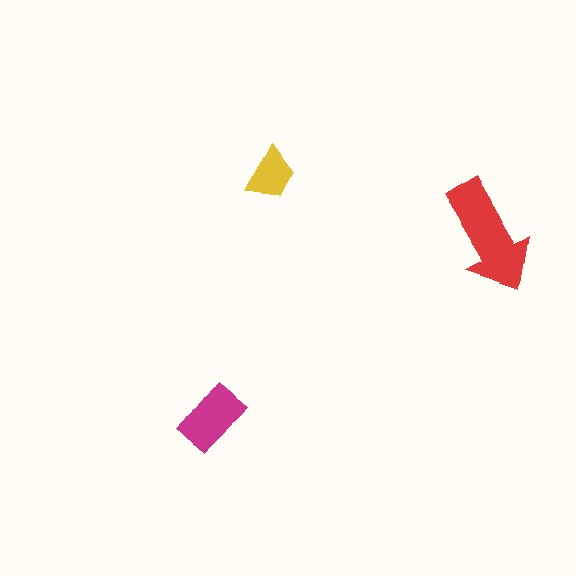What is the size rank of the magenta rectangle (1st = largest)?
2nd.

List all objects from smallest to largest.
The yellow trapezoid, the magenta rectangle, the red arrow.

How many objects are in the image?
There are 3 objects in the image.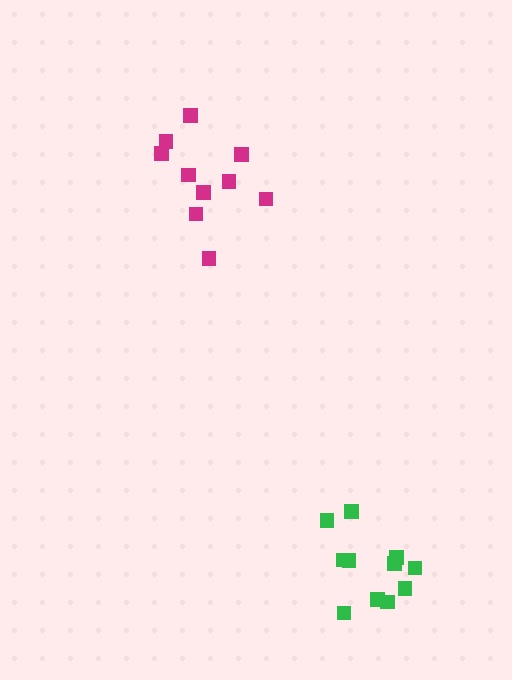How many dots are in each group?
Group 1: 10 dots, Group 2: 11 dots (21 total).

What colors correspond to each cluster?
The clusters are colored: magenta, green.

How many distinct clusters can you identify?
There are 2 distinct clusters.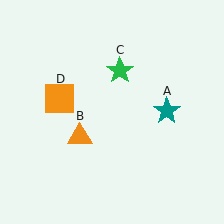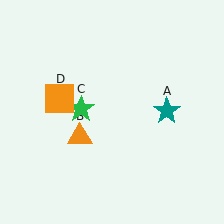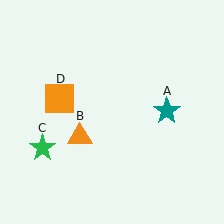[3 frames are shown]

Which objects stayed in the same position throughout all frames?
Teal star (object A) and orange triangle (object B) and orange square (object D) remained stationary.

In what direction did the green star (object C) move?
The green star (object C) moved down and to the left.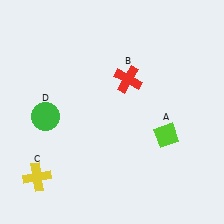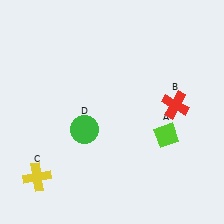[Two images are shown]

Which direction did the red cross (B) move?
The red cross (B) moved right.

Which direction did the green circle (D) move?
The green circle (D) moved right.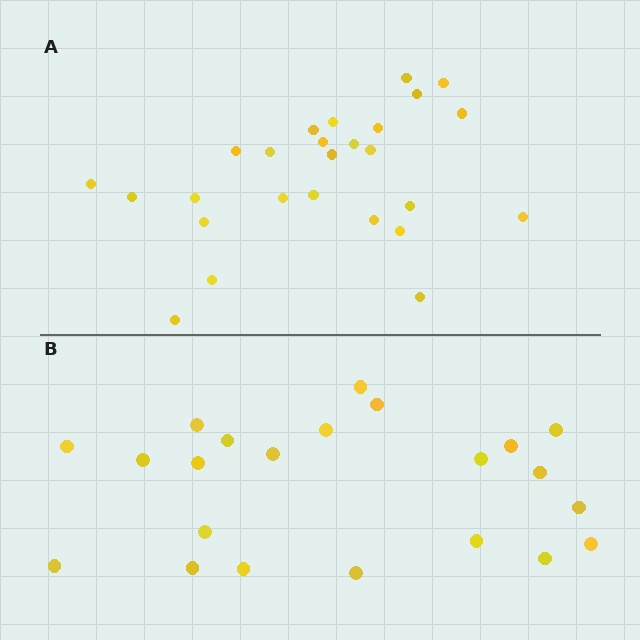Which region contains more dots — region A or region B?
Region A (the top region) has more dots.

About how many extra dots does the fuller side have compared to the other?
Region A has about 4 more dots than region B.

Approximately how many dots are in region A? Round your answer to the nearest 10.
About 30 dots. (The exact count is 26, which rounds to 30.)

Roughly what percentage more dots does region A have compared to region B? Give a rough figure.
About 20% more.